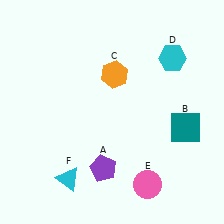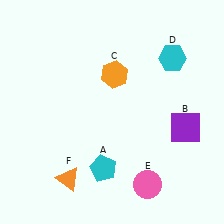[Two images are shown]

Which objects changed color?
A changed from purple to cyan. B changed from teal to purple. F changed from cyan to orange.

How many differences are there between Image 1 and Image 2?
There are 3 differences between the two images.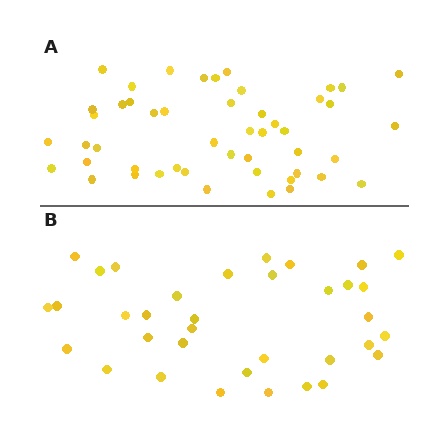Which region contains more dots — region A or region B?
Region A (the top region) has more dots.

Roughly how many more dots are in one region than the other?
Region A has approximately 15 more dots than region B.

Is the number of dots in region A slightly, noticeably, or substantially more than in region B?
Region A has noticeably more, but not dramatically so. The ratio is roughly 1.4 to 1.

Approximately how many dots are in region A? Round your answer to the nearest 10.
About 50 dots. (The exact count is 49, which rounds to 50.)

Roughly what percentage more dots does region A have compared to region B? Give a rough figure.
About 40% more.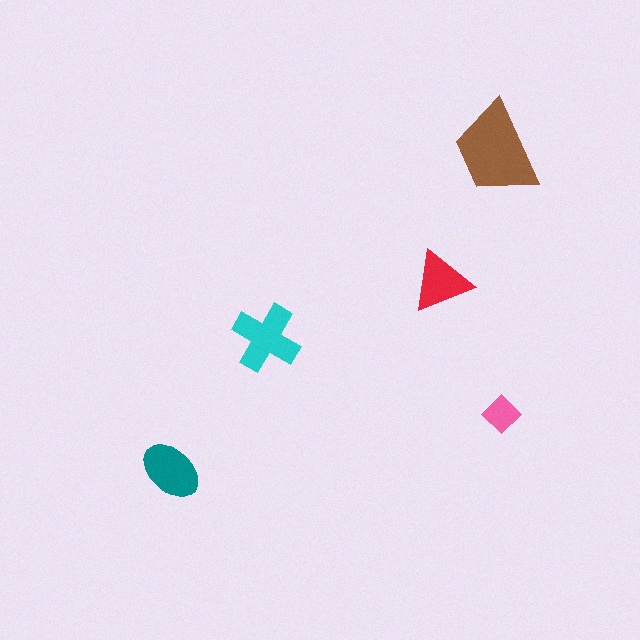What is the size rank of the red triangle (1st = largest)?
4th.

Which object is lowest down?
The teal ellipse is bottommost.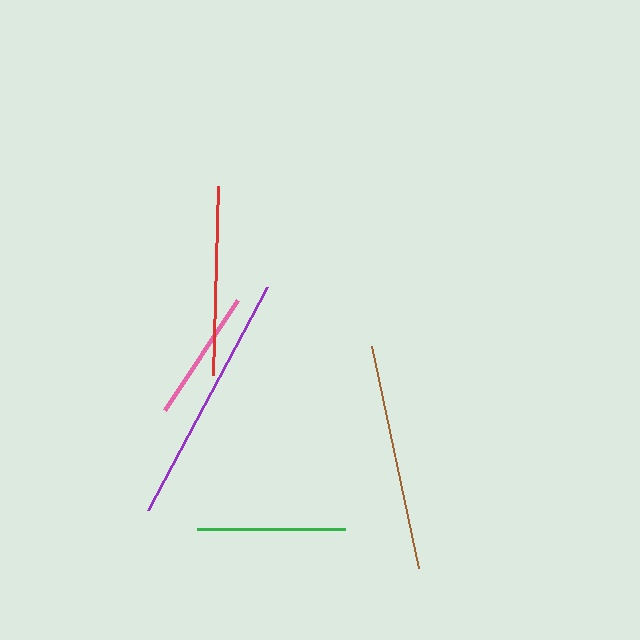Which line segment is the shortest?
The pink line is the shortest at approximately 132 pixels.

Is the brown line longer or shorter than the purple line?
The purple line is longer than the brown line.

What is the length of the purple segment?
The purple segment is approximately 254 pixels long.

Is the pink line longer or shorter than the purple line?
The purple line is longer than the pink line.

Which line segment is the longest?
The purple line is the longest at approximately 254 pixels.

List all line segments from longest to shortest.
From longest to shortest: purple, brown, red, green, pink.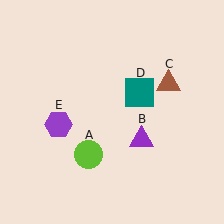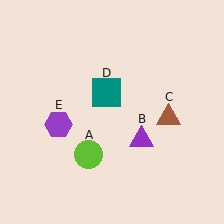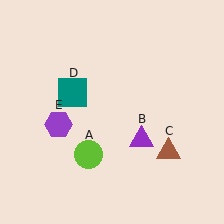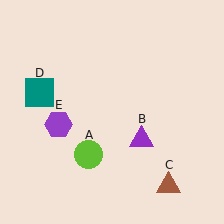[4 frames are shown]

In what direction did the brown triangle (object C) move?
The brown triangle (object C) moved down.